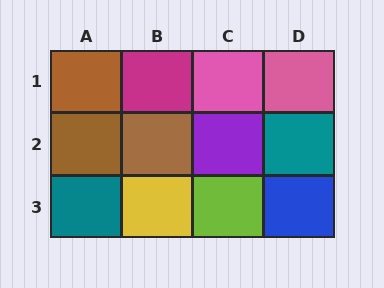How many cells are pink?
2 cells are pink.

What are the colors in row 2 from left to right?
Brown, brown, purple, teal.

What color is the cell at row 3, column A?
Teal.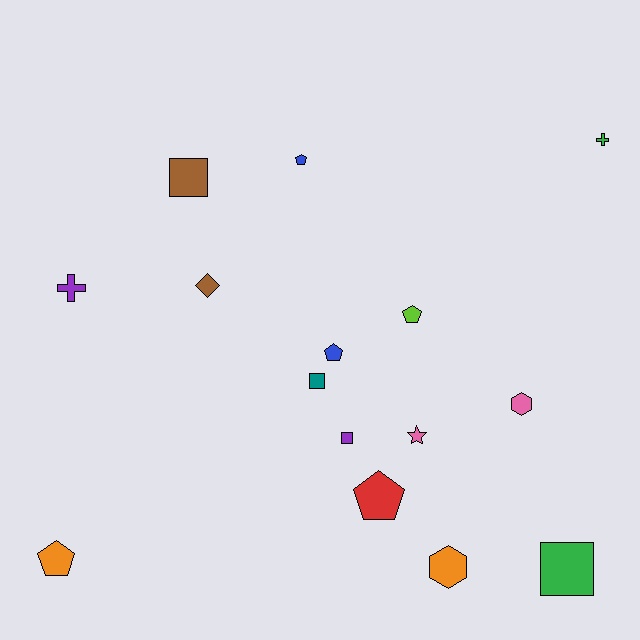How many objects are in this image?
There are 15 objects.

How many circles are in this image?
There are no circles.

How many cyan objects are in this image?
There are no cyan objects.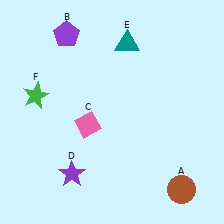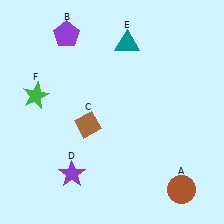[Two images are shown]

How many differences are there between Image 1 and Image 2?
There is 1 difference between the two images.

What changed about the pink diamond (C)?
In Image 1, C is pink. In Image 2, it changed to brown.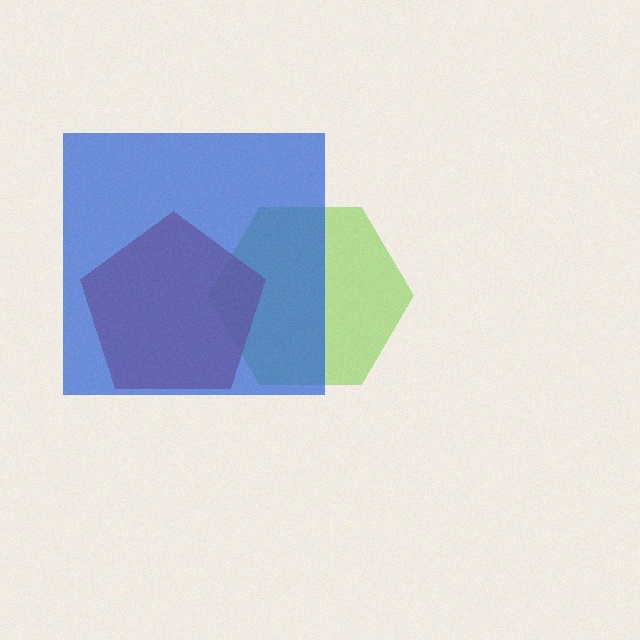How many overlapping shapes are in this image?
There are 3 overlapping shapes in the image.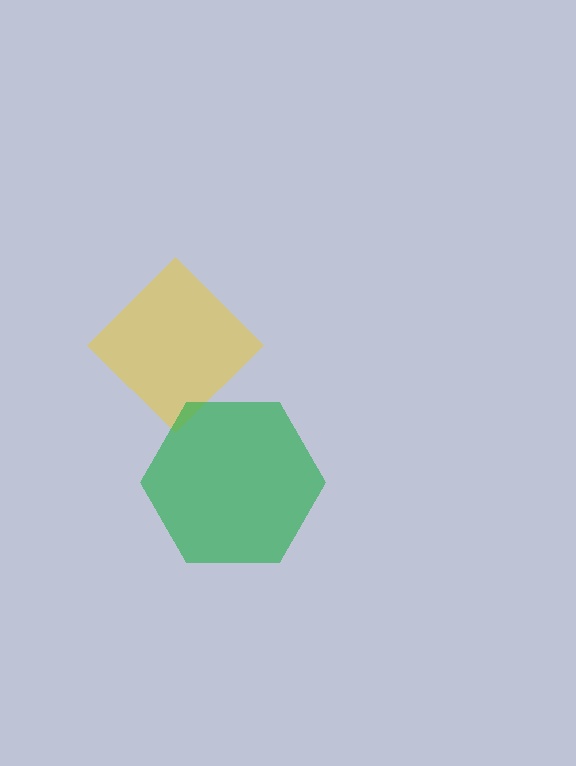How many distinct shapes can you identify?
There are 2 distinct shapes: a yellow diamond, a green hexagon.